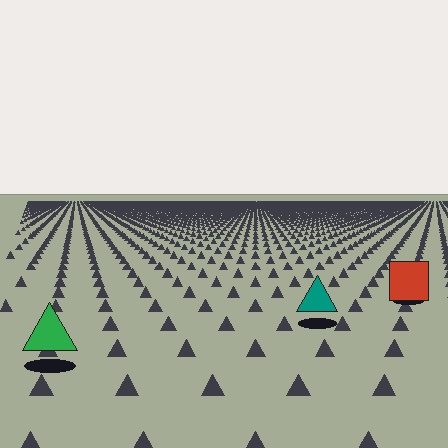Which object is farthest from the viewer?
The red square is farthest from the viewer. It appears smaller and the ground texture around it is denser.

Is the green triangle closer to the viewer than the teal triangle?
Yes. The green triangle is closer — you can tell from the texture gradient: the ground texture is coarser near it.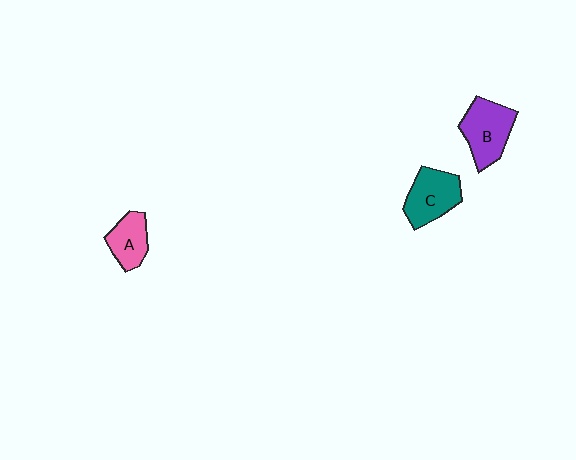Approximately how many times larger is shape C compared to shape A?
Approximately 1.4 times.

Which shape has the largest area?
Shape B (purple).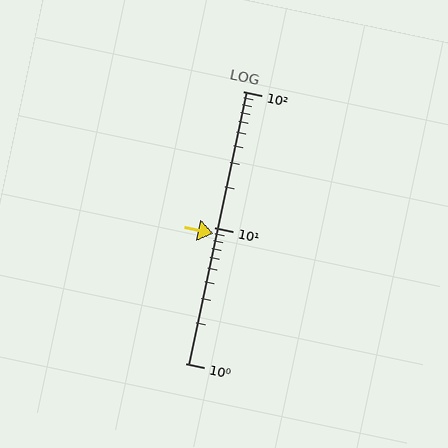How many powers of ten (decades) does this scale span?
The scale spans 2 decades, from 1 to 100.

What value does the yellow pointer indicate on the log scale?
The pointer indicates approximately 9.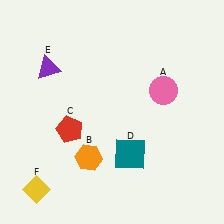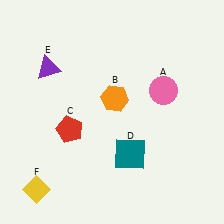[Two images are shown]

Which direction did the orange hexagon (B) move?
The orange hexagon (B) moved up.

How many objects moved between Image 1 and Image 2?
1 object moved between the two images.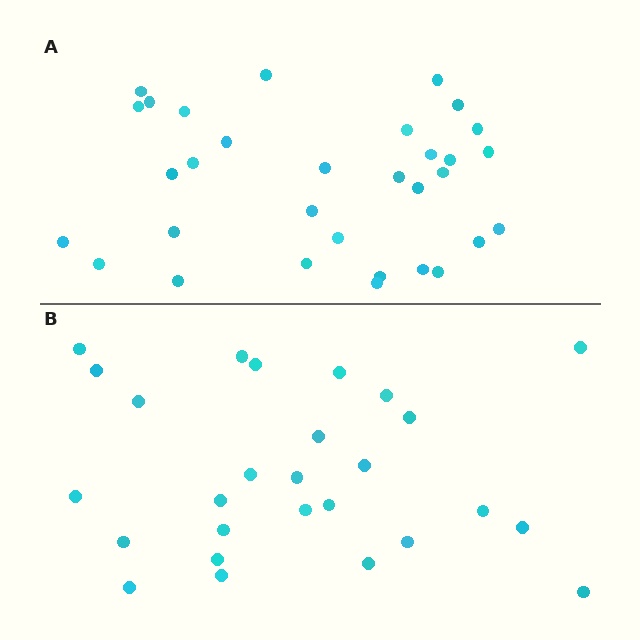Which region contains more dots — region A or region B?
Region A (the top region) has more dots.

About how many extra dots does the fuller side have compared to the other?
Region A has about 5 more dots than region B.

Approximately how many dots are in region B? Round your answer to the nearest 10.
About 30 dots. (The exact count is 27, which rounds to 30.)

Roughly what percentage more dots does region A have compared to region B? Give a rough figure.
About 20% more.